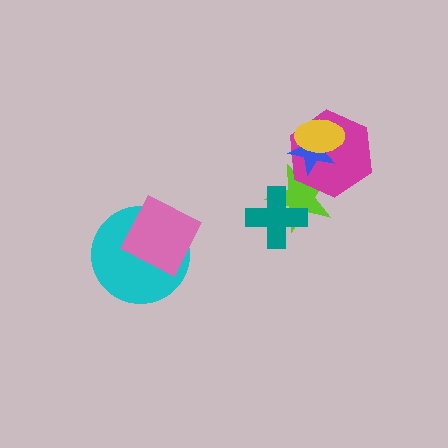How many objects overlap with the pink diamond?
1 object overlaps with the pink diamond.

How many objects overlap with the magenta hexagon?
3 objects overlap with the magenta hexagon.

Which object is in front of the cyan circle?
The pink diamond is in front of the cyan circle.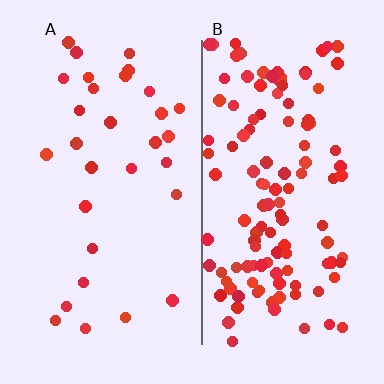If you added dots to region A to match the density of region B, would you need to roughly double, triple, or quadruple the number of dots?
Approximately quadruple.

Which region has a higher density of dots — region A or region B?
B (the right).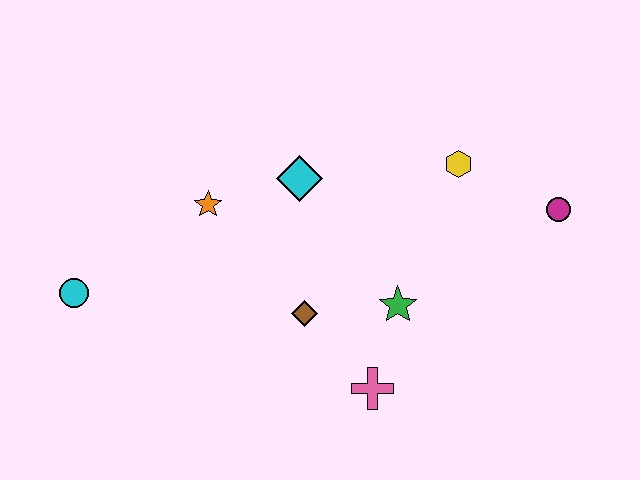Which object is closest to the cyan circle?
The orange star is closest to the cyan circle.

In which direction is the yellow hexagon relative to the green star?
The yellow hexagon is above the green star.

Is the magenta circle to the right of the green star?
Yes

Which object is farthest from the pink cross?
The cyan circle is farthest from the pink cross.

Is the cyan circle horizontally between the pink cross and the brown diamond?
No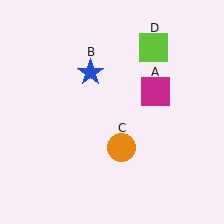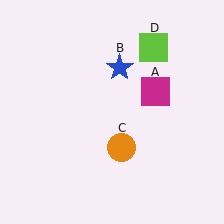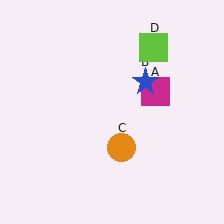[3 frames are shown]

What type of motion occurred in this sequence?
The blue star (object B) rotated clockwise around the center of the scene.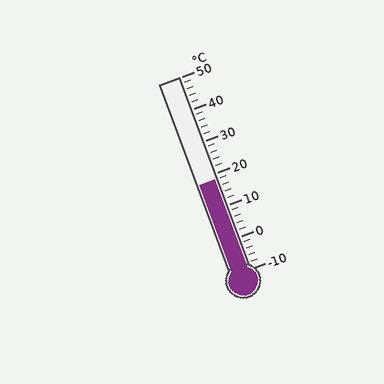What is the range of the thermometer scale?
The thermometer scale ranges from -10°C to 50°C.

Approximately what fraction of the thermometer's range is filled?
The thermometer is filled to approximately 45% of its range.